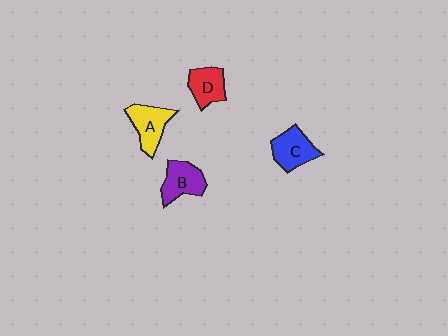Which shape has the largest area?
Shape C (blue).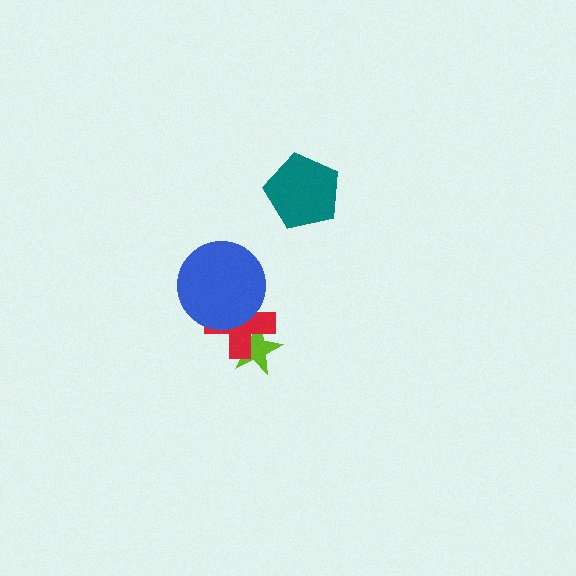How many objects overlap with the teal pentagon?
0 objects overlap with the teal pentagon.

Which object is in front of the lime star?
The red cross is in front of the lime star.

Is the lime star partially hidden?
Yes, it is partially covered by another shape.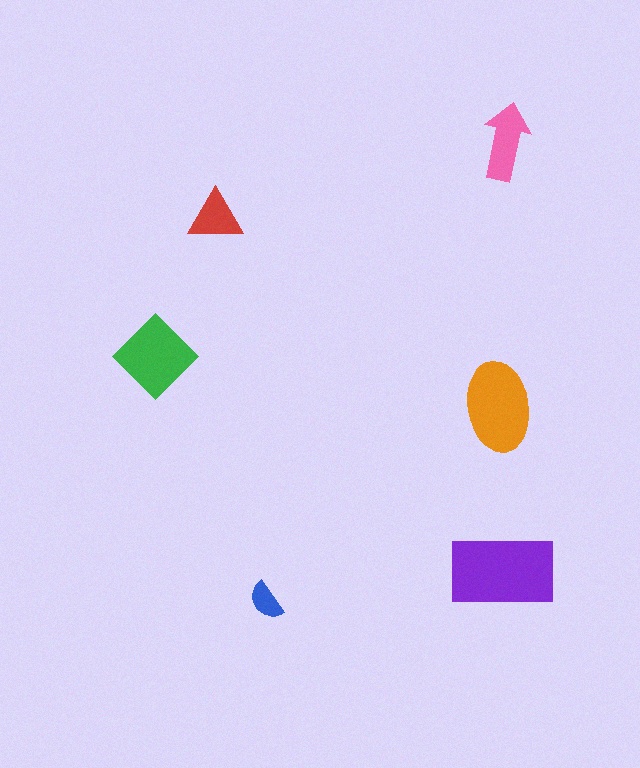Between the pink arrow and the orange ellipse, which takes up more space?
The orange ellipse.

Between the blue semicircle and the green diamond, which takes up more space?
The green diamond.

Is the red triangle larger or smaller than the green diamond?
Smaller.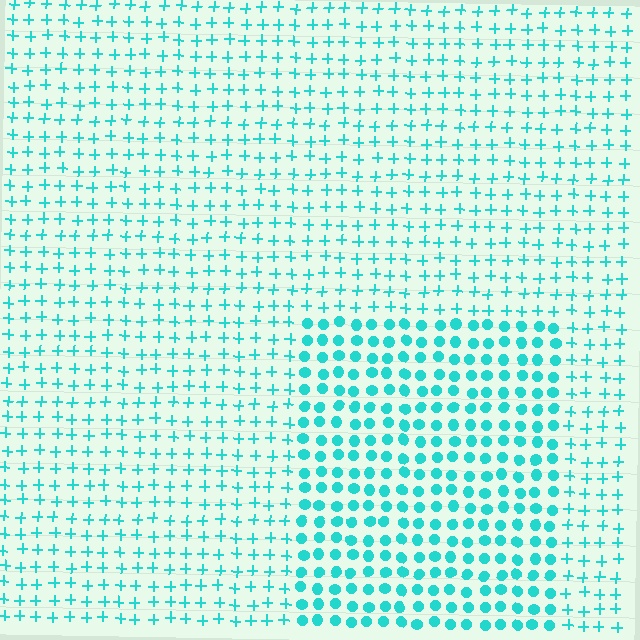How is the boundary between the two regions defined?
The boundary is defined by a change in element shape: circles inside vs. plus signs outside. All elements share the same color and spacing.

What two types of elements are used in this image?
The image uses circles inside the rectangle region and plus signs outside it.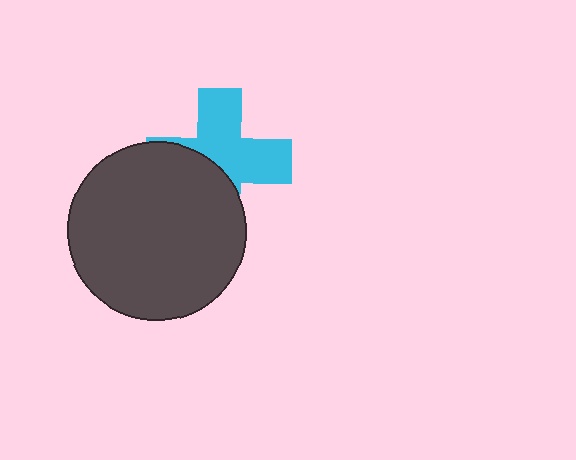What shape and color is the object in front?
The object in front is a dark gray circle.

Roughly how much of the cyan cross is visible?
About half of it is visible (roughly 56%).